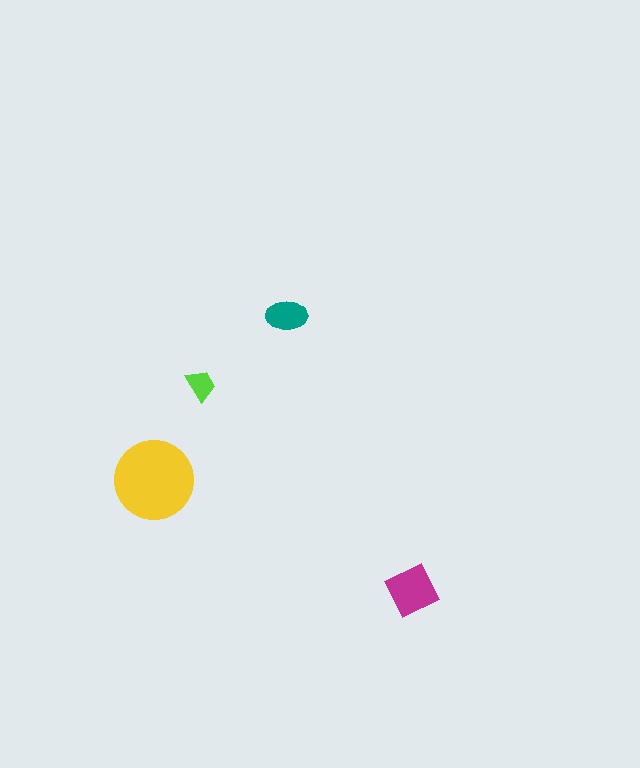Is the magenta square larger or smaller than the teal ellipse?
Larger.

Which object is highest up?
The teal ellipse is topmost.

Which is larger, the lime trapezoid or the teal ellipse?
The teal ellipse.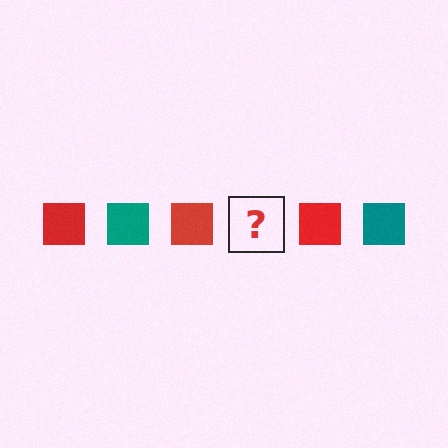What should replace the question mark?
The question mark should be replaced with a teal square.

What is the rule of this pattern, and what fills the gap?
The rule is that the pattern cycles through red, teal squares. The gap should be filled with a teal square.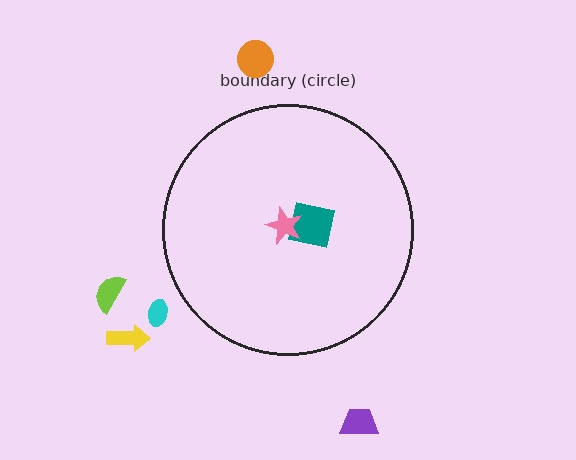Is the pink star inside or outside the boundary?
Inside.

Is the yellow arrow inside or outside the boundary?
Outside.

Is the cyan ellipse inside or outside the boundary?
Outside.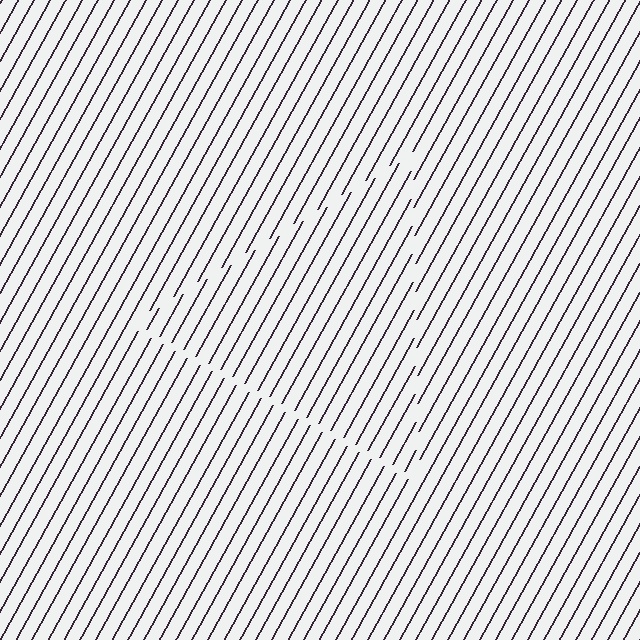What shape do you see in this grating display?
An illusory triangle. The interior of the shape contains the same grating, shifted by half a period — the contour is defined by the phase discontinuity where line-ends from the inner and outer gratings abut.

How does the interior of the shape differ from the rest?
The interior of the shape contains the same grating, shifted by half a period — the contour is defined by the phase discontinuity where line-ends from the inner and outer gratings abut.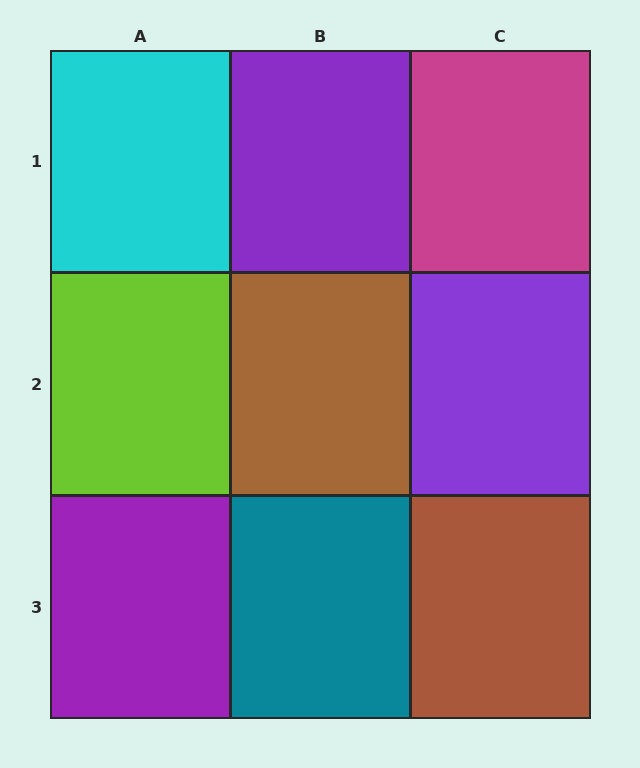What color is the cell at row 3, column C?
Brown.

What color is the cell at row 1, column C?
Magenta.